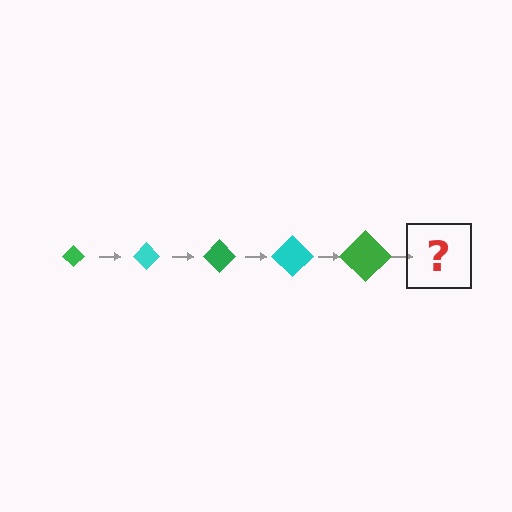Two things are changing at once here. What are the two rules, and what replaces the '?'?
The two rules are that the diamond grows larger each step and the color cycles through green and cyan. The '?' should be a cyan diamond, larger than the previous one.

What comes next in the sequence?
The next element should be a cyan diamond, larger than the previous one.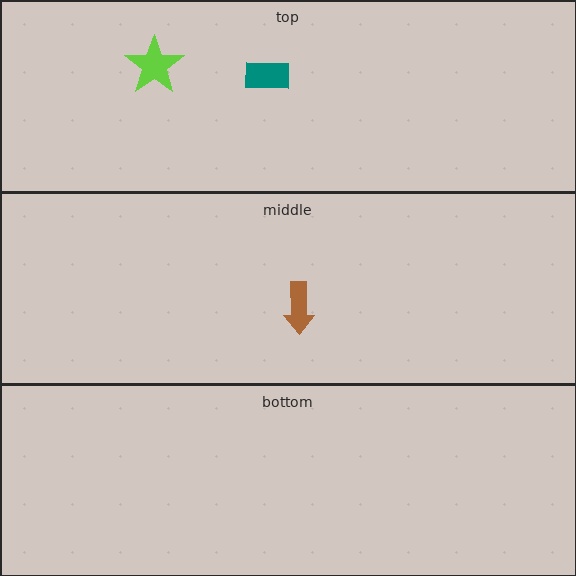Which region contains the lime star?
The top region.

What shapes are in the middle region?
The brown arrow.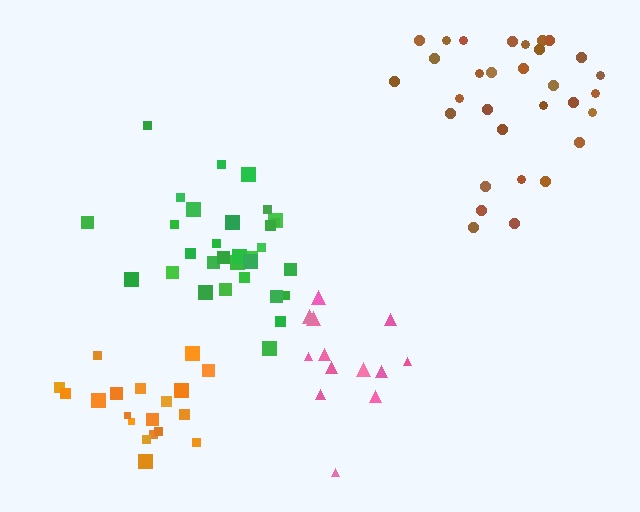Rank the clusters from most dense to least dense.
orange, pink, green, brown.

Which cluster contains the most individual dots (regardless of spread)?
Green (31).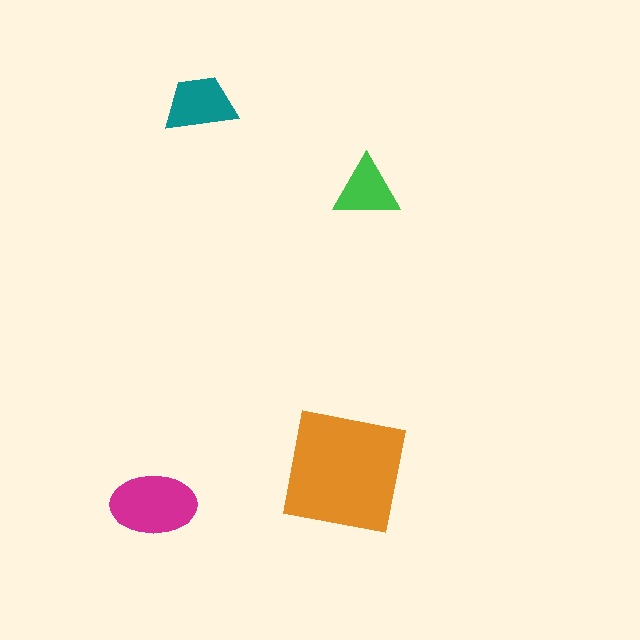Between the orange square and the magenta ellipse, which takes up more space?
The orange square.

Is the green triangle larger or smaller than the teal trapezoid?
Smaller.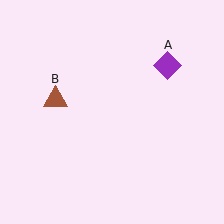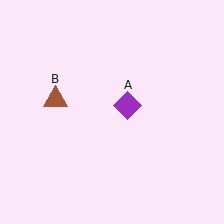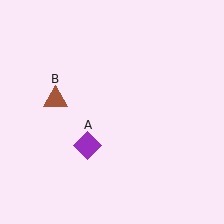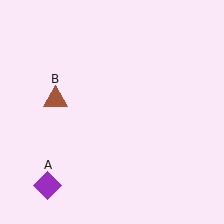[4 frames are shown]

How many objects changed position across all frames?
1 object changed position: purple diamond (object A).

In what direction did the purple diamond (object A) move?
The purple diamond (object A) moved down and to the left.